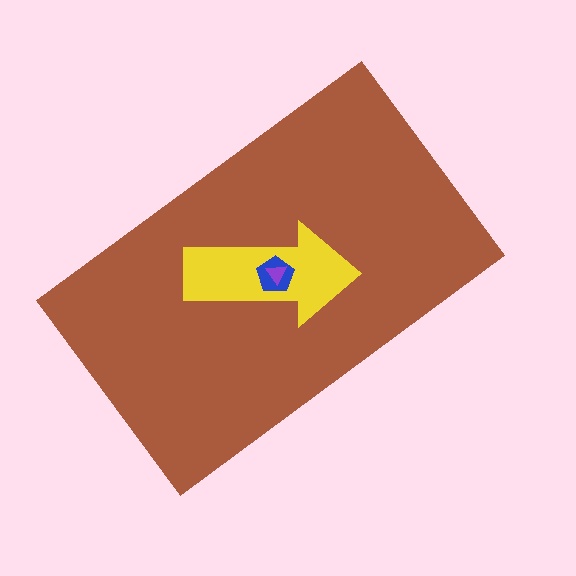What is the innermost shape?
The purple triangle.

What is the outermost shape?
The brown rectangle.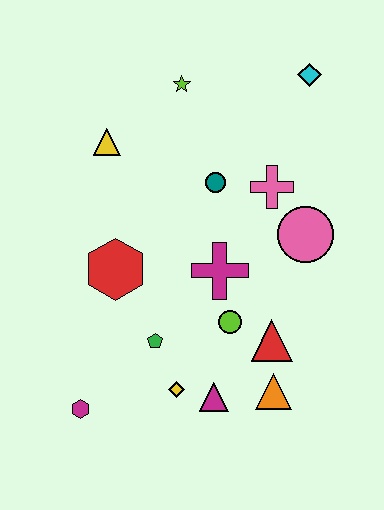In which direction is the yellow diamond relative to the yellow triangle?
The yellow diamond is below the yellow triangle.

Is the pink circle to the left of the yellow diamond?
No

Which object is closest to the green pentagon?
The yellow diamond is closest to the green pentagon.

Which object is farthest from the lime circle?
The cyan diamond is farthest from the lime circle.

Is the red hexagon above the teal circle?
No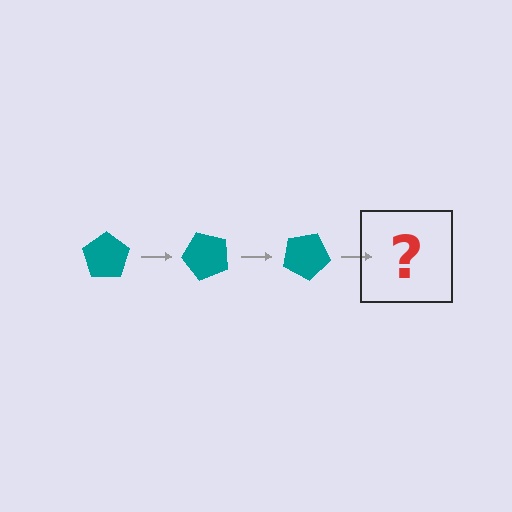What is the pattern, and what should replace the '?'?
The pattern is that the pentagon rotates 50 degrees each step. The '?' should be a teal pentagon rotated 150 degrees.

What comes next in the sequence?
The next element should be a teal pentagon rotated 150 degrees.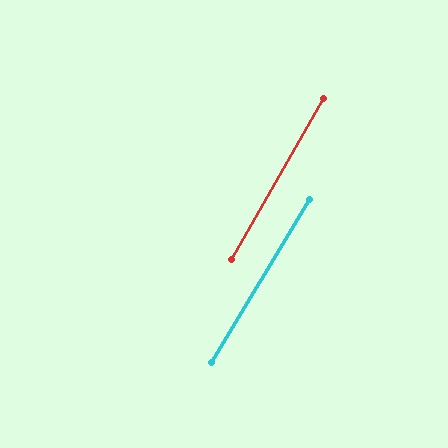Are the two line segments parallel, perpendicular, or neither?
Parallel — their directions differ by only 1.4°.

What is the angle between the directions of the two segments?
Approximately 1 degree.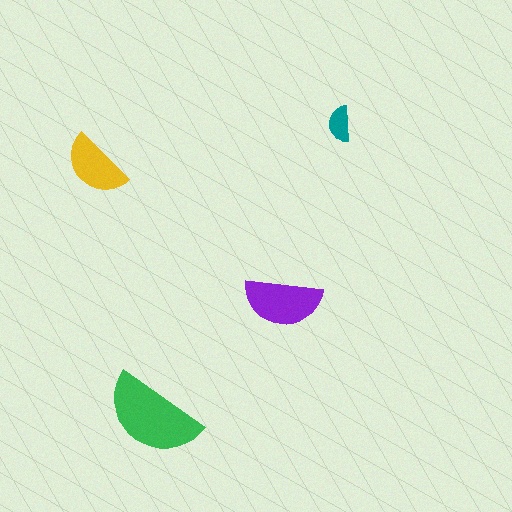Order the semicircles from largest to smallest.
the green one, the purple one, the yellow one, the teal one.